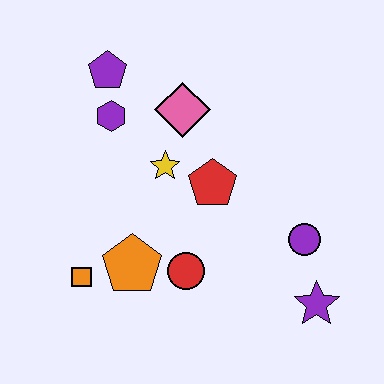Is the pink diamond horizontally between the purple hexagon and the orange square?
No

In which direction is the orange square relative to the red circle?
The orange square is to the left of the red circle.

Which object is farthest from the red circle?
The purple pentagon is farthest from the red circle.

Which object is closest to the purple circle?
The purple star is closest to the purple circle.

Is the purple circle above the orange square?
Yes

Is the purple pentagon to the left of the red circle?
Yes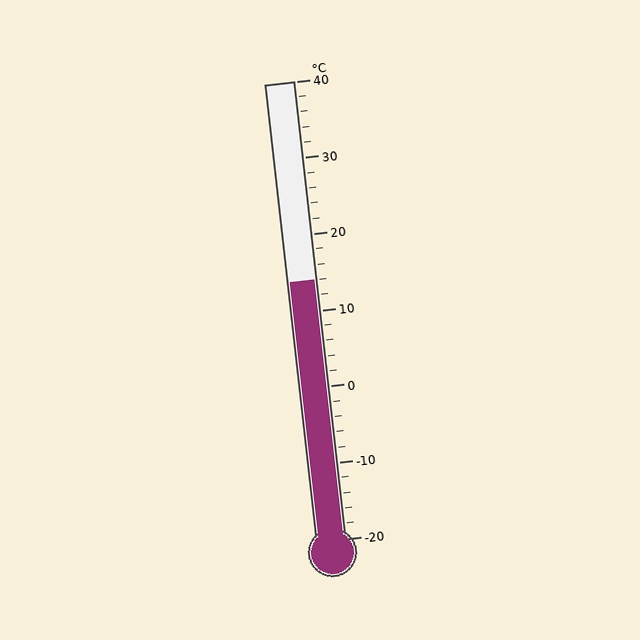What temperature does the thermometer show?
The thermometer shows approximately 14°C.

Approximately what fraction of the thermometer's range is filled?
The thermometer is filled to approximately 55% of its range.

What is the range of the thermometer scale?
The thermometer scale ranges from -20°C to 40°C.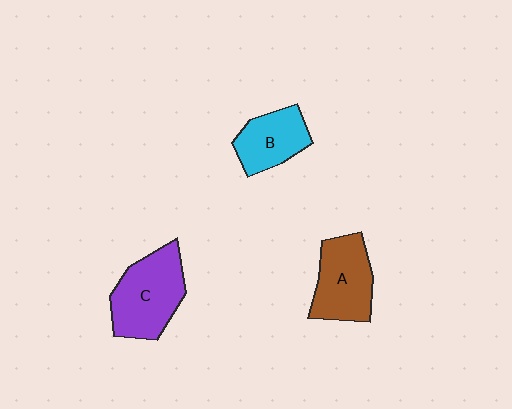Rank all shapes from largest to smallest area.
From largest to smallest: C (purple), A (brown), B (cyan).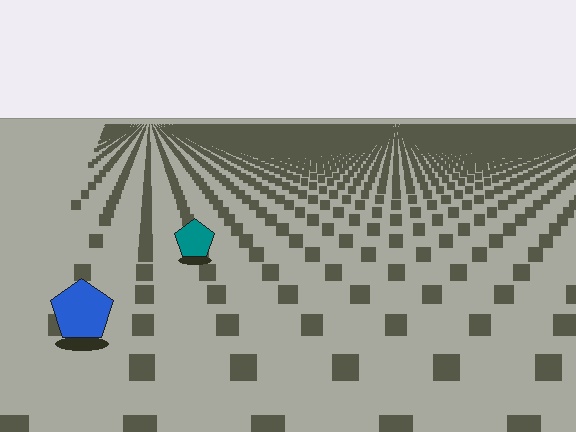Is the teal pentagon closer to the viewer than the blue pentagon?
No. The blue pentagon is closer — you can tell from the texture gradient: the ground texture is coarser near it.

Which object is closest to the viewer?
The blue pentagon is closest. The texture marks near it are larger and more spread out.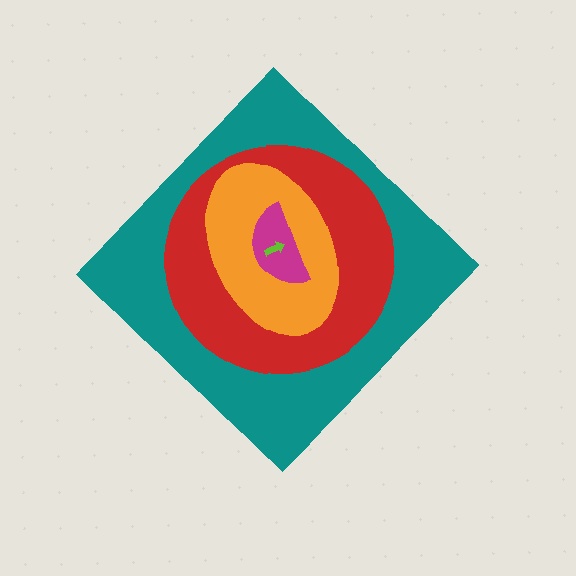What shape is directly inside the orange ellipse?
The magenta semicircle.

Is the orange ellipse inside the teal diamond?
Yes.